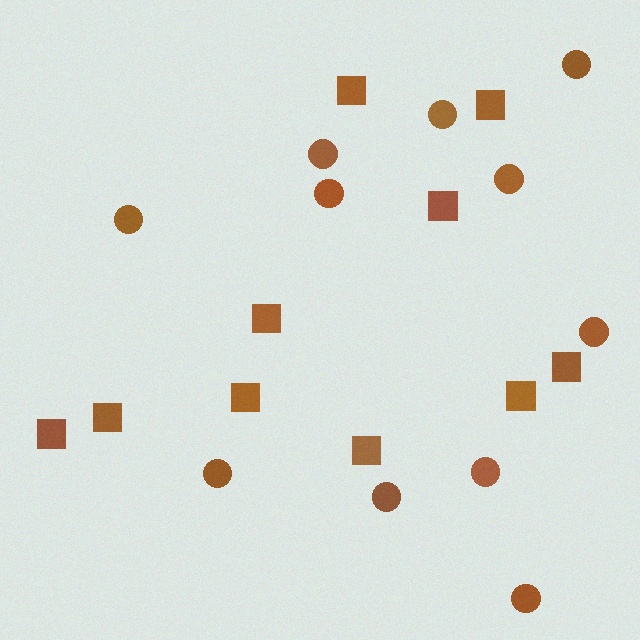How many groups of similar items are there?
There are 2 groups: one group of squares (10) and one group of circles (11).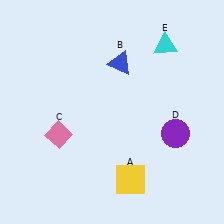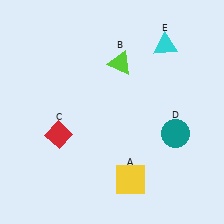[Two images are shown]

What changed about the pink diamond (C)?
In Image 1, C is pink. In Image 2, it changed to red.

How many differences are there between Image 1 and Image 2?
There are 3 differences between the two images.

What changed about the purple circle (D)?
In Image 1, D is purple. In Image 2, it changed to teal.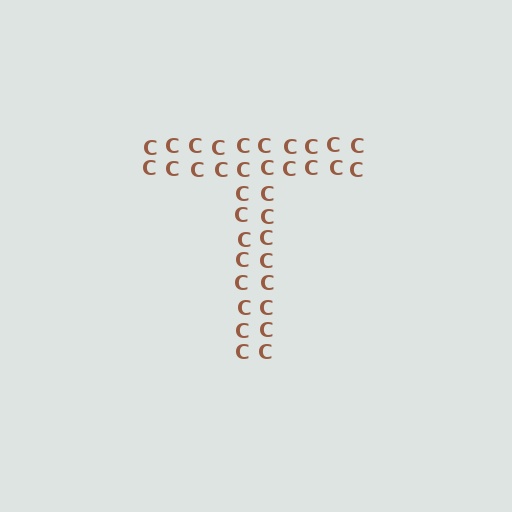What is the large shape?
The large shape is the letter T.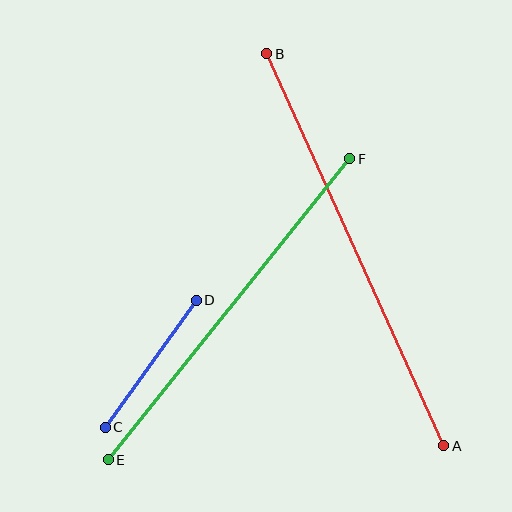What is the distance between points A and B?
The distance is approximately 430 pixels.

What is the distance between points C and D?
The distance is approximately 156 pixels.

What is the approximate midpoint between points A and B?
The midpoint is at approximately (355, 250) pixels.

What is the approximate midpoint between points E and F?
The midpoint is at approximately (229, 309) pixels.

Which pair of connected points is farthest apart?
Points A and B are farthest apart.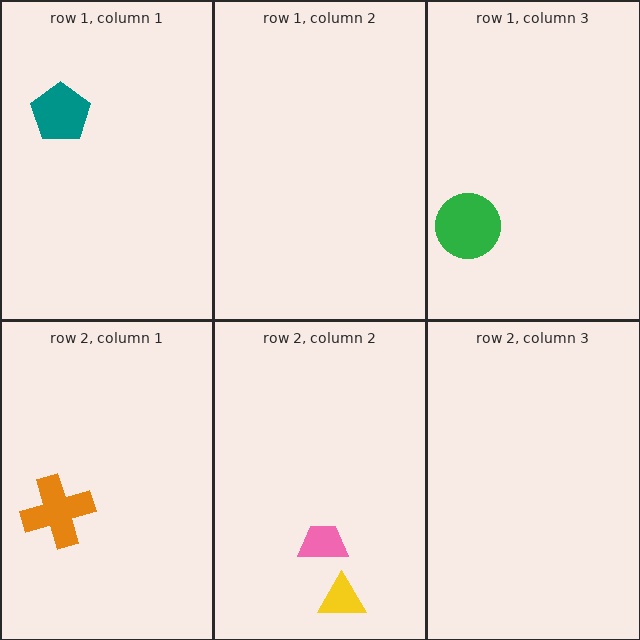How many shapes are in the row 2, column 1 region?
1.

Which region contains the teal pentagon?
The row 1, column 1 region.